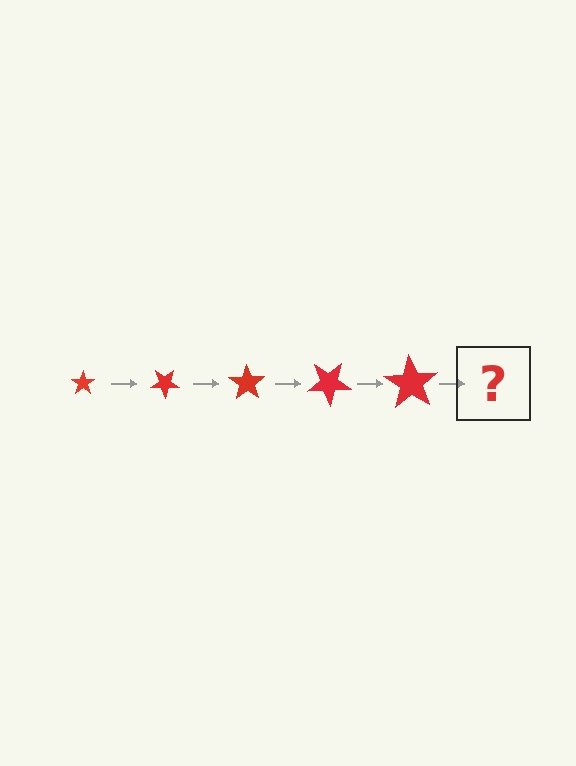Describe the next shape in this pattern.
It should be a star, larger than the previous one and rotated 175 degrees from the start.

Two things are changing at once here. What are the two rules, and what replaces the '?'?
The two rules are that the star grows larger each step and it rotates 35 degrees each step. The '?' should be a star, larger than the previous one and rotated 175 degrees from the start.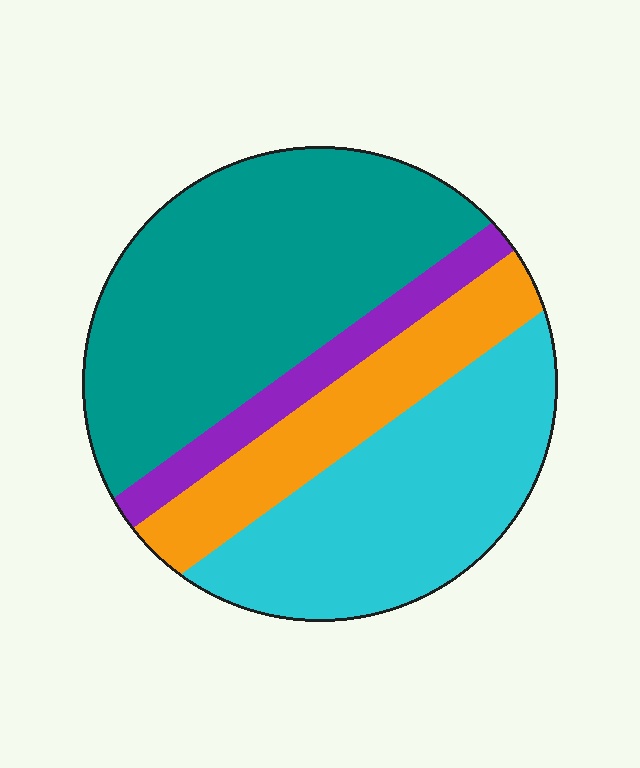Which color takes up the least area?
Purple, at roughly 10%.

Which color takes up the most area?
Teal, at roughly 40%.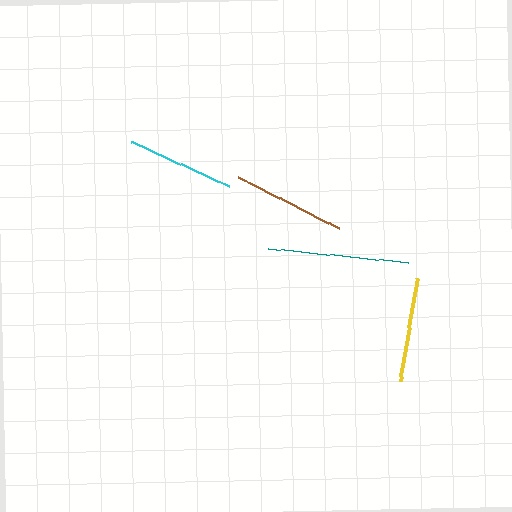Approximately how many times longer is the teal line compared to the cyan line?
The teal line is approximately 1.3 times the length of the cyan line.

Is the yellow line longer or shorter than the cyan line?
The cyan line is longer than the yellow line.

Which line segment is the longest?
The teal line is the longest at approximately 141 pixels.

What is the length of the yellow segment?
The yellow segment is approximately 105 pixels long.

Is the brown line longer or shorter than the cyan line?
The brown line is longer than the cyan line.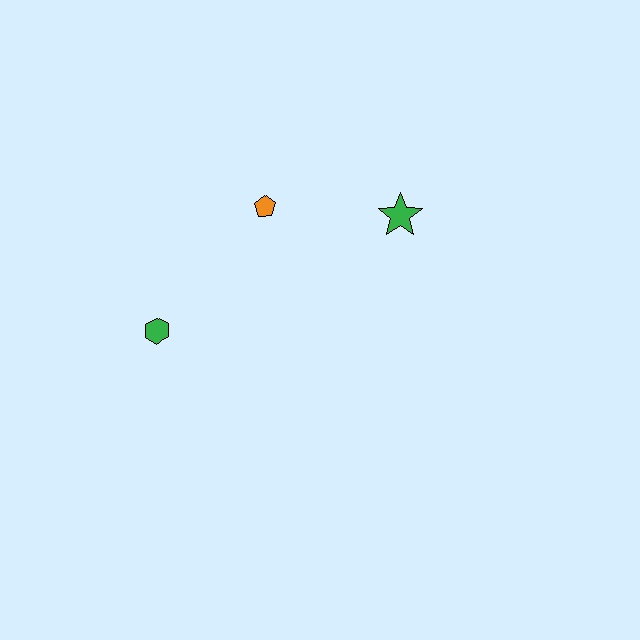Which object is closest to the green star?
The orange pentagon is closest to the green star.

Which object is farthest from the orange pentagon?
The green hexagon is farthest from the orange pentagon.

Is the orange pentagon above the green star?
Yes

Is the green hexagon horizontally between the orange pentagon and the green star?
No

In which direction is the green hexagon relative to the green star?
The green hexagon is to the left of the green star.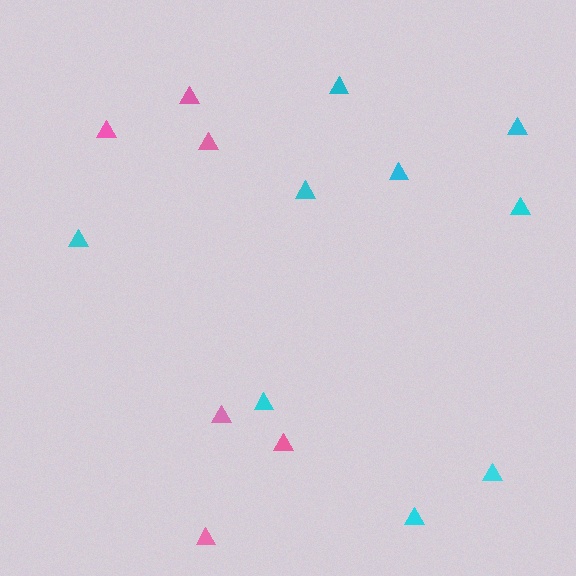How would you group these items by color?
There are 2 groups: one group of cyan triangles (9) and one group of pink triangles (6).